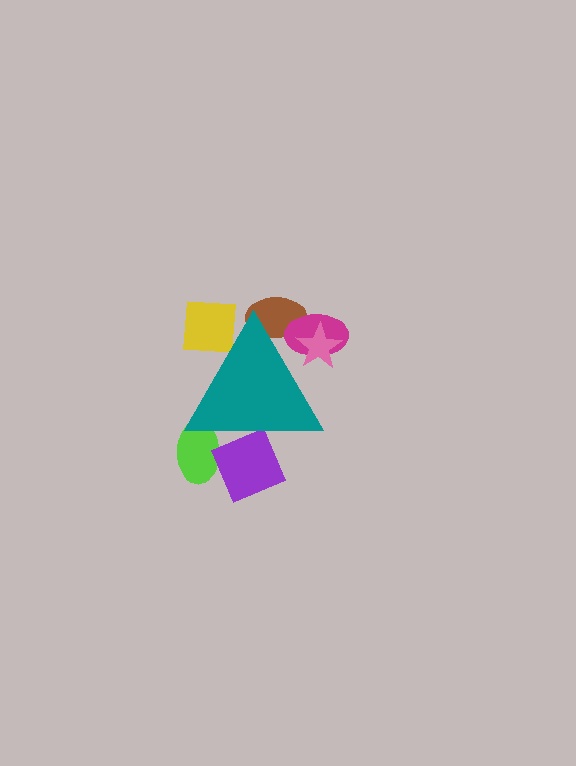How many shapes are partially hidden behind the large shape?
6 shapes are partially hidden.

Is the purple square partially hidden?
Yes, the purple square is partially hidden behind the teal triangle.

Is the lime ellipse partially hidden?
Yes, the lime ellipse is partially hidden behind the teal triangle.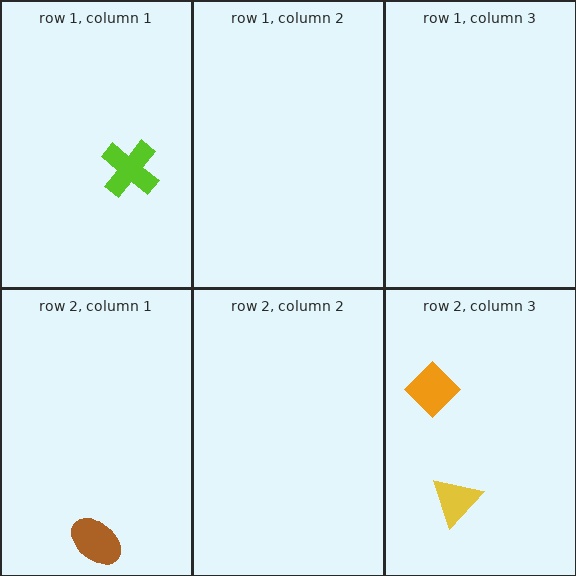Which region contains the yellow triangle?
The row 2, column 3 region.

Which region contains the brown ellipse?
The row 2, column 1 region.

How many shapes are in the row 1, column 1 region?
1.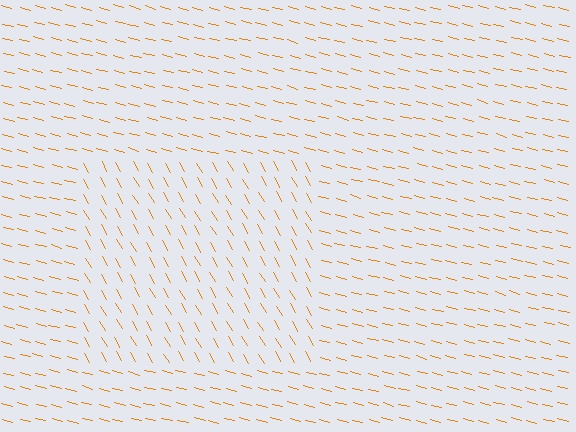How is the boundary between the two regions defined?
The boundary is defined purely by a change in line orientation (approximately 45 degrees difference). All lines are the same color and thickness.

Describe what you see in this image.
The image is filled with small orange line segments. A rectangle region in the image has lines oriented differently from the surrounding lines, creating a visible texture boundary.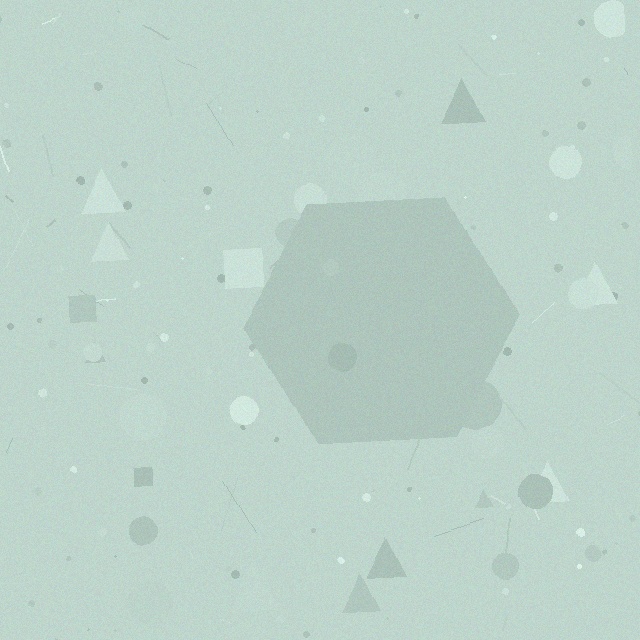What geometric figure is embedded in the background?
A hexagon is embedded in the background.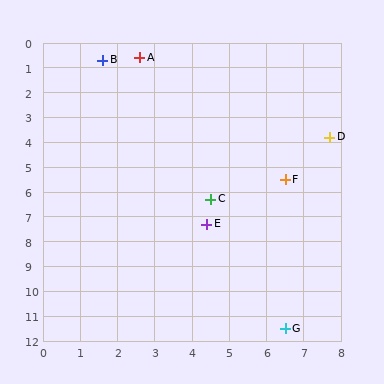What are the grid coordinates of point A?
Point A is at approximately (2.6, 0.6).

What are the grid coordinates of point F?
Point F is at approximately (6.5, 5.5).